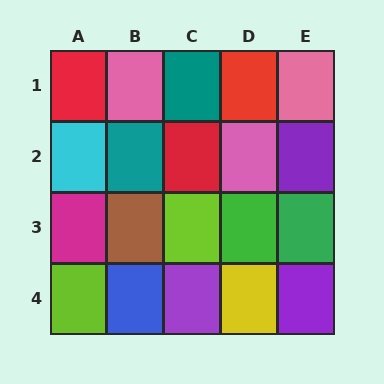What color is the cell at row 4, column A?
Lime.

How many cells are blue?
1 cell is blue.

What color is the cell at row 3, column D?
Green.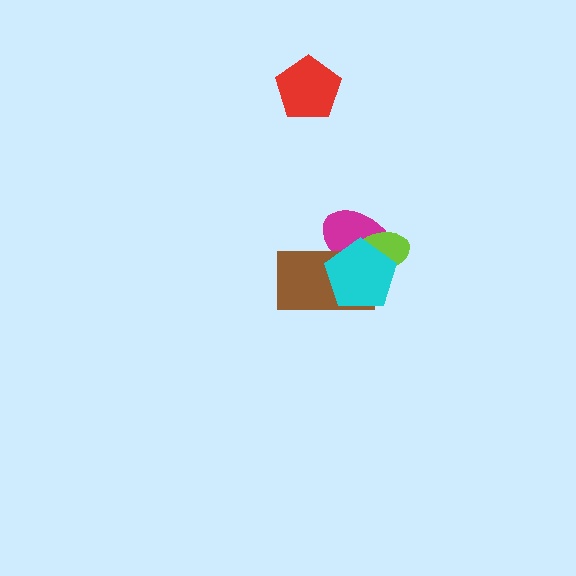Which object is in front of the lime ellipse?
The cyan pentagon is in front of the lime ellipse.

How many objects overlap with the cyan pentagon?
3 objects overlap with the cyan pentagon.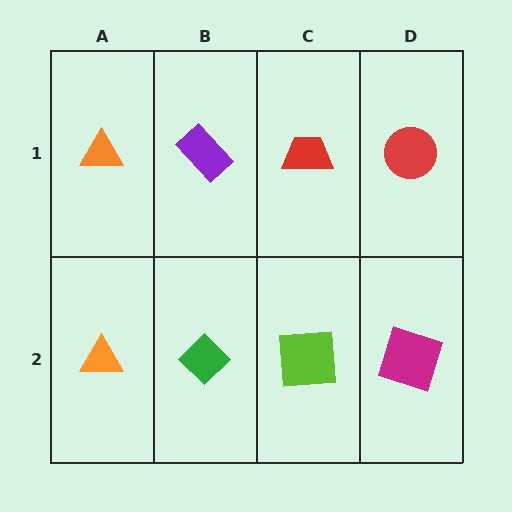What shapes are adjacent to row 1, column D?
A magenta square (row 2, column D), a red trapezoid (row 1, column C).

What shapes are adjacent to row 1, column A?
An orange triangle (row 2, column A), a purple rectangle (row 1, column B).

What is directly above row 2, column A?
An orange triangle.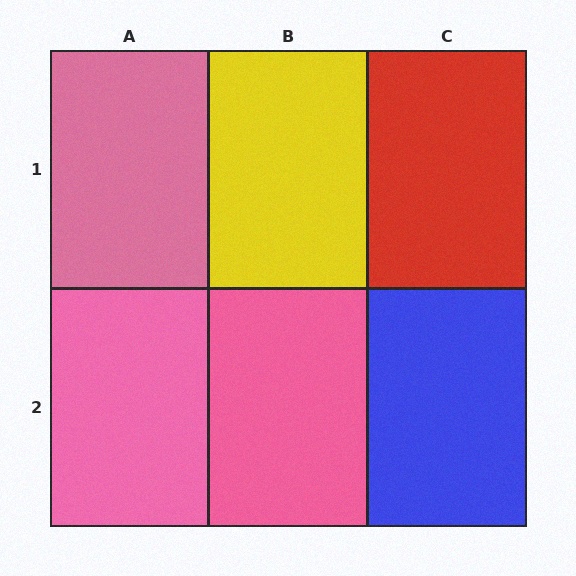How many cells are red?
1 cell is red.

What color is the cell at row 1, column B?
Yellow.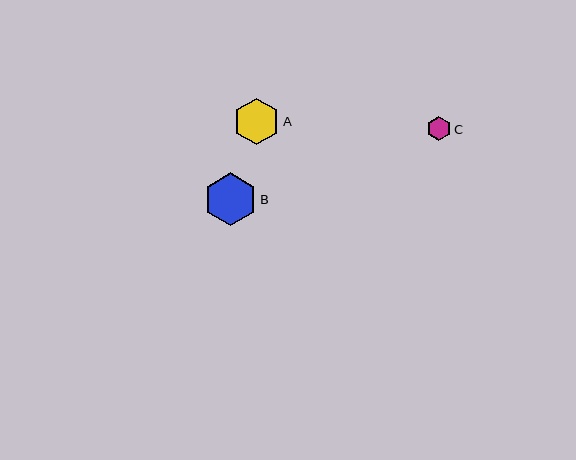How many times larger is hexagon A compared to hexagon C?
Hexagon A is approximately 1.9 times the size of hexagon C.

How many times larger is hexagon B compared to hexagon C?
Hexagon B is approximately 2.2 times the size of hexagon C.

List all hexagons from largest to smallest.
From largest to smallest: B, A, C.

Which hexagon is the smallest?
Hexagon C is the smallest with a size of approximately 24 pixels.